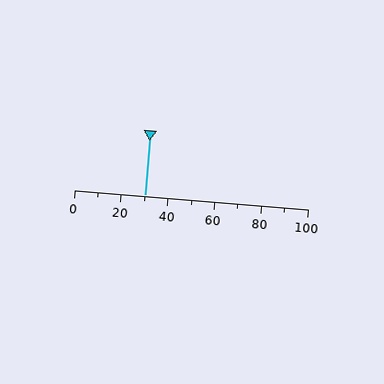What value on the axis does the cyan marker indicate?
The marker indicates approximately 30.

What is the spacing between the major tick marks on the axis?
The major ticks are spaced 20 apart.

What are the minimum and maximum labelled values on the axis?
The axis runs from 0 to 100.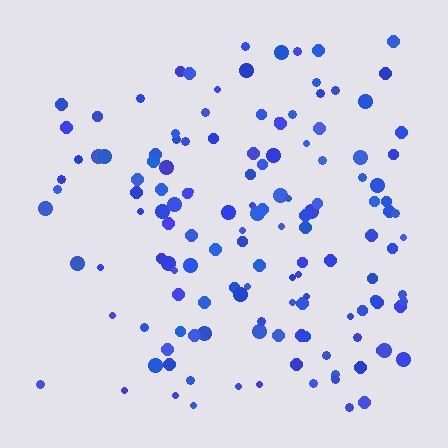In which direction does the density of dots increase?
From left to right, with the right side densest.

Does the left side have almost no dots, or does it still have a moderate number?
Still a moderate number, just noticeably fewer than the right.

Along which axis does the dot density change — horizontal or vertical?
Horizontal.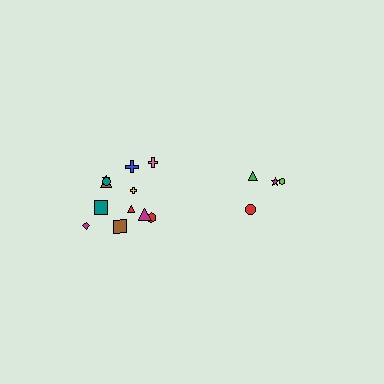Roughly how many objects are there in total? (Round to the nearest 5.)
Roughly 15 objects in total.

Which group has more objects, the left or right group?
The left group.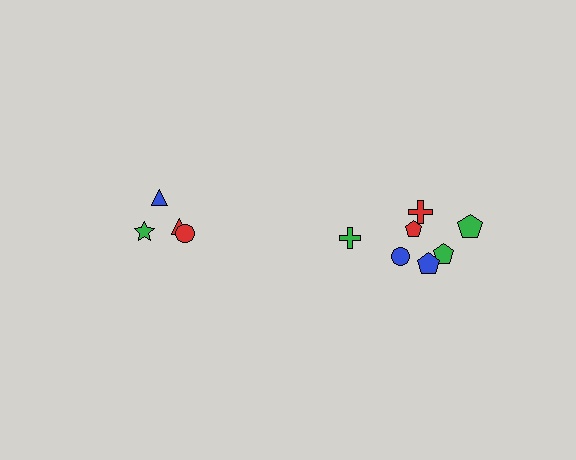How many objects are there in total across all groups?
There are 11 objects.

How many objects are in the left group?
There are 4 objects.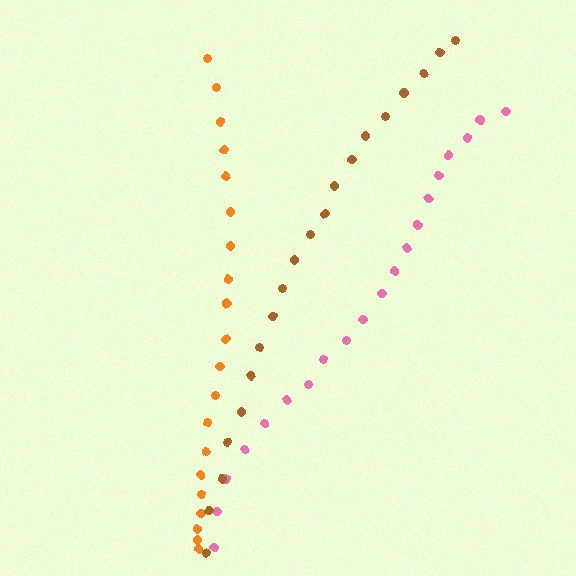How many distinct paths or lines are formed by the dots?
There are 3 distinct paths.